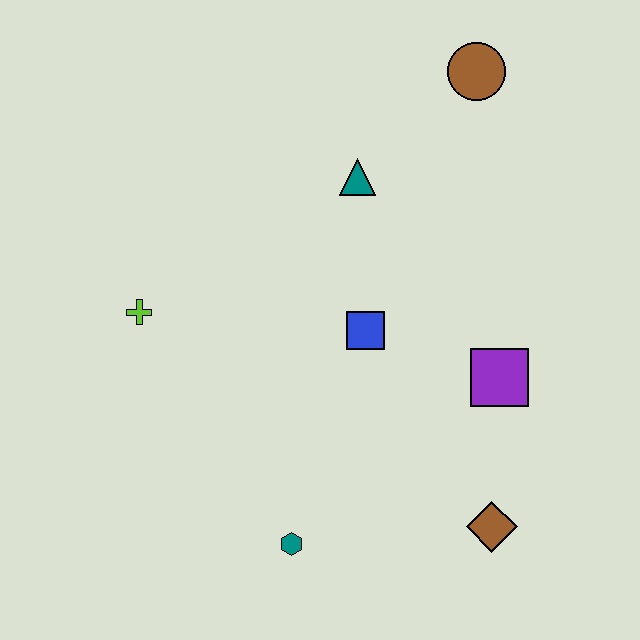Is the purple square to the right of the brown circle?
Yes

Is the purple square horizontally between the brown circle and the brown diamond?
No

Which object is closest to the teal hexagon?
The brown diamond is closest to the teal hexagon.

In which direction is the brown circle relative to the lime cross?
The brown circle is to the right of the lime cross.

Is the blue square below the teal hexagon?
No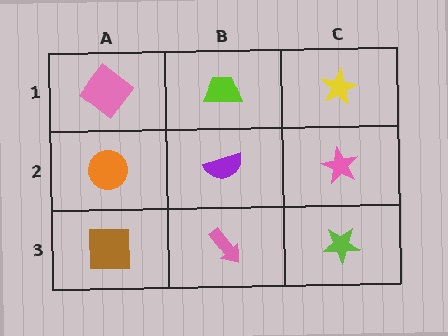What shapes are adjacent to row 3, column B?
A purple semicircle (row 2, column B), a brown square (row 3, column A), a lime star (row 3, column C).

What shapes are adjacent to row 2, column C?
A yellow star (row 1, column C), a lime star (row 3, column C), a purple semicircle (row 2, column B).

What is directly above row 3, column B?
A purple semicircle.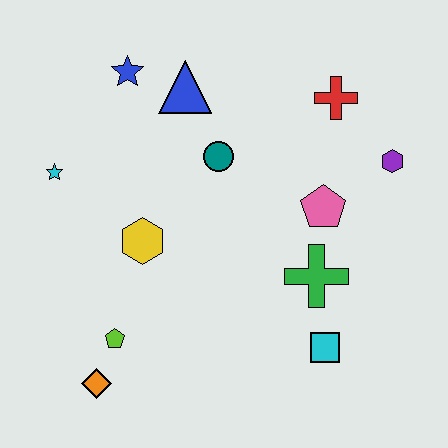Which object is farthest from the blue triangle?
The orange diamond is farthest from the blue triangle.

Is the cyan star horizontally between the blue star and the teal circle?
No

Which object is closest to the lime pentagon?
The orange diamond is closest to the lime pentagon.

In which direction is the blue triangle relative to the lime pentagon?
The blue triangle is above the lime pentagon.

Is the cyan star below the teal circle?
Yes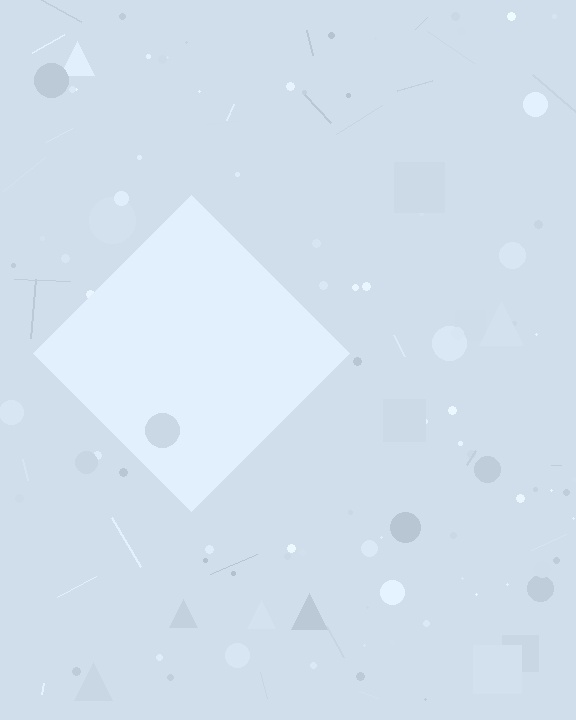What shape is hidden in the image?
A diamond is hidden in the image.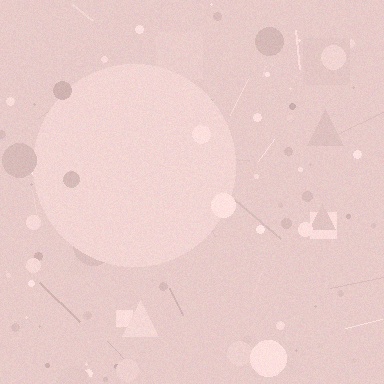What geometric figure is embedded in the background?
A circle is embedded in the background.